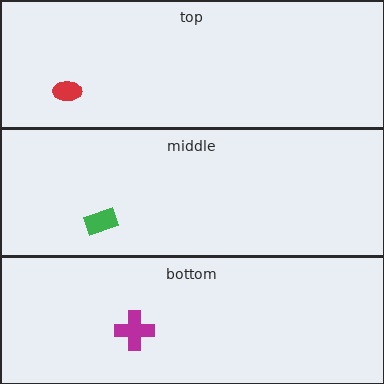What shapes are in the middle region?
The green rectangle.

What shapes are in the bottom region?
The magenta cross.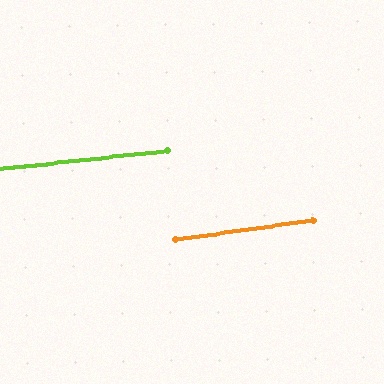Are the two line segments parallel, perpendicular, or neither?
Parallel — their directions differ by only 1.7°.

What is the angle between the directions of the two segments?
Approximately 2 degrees.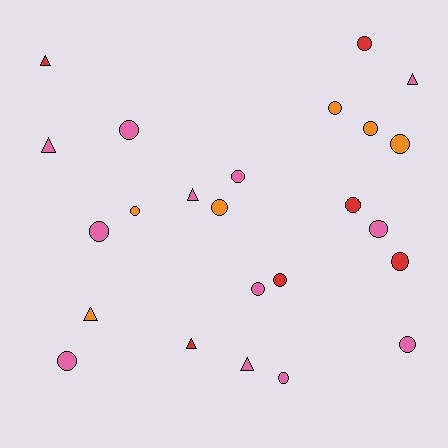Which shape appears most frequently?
Circle, with 17 objects.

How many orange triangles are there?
There is 1 orange triangle.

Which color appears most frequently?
Pink, with 12 objects.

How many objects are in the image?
There are 24 objects.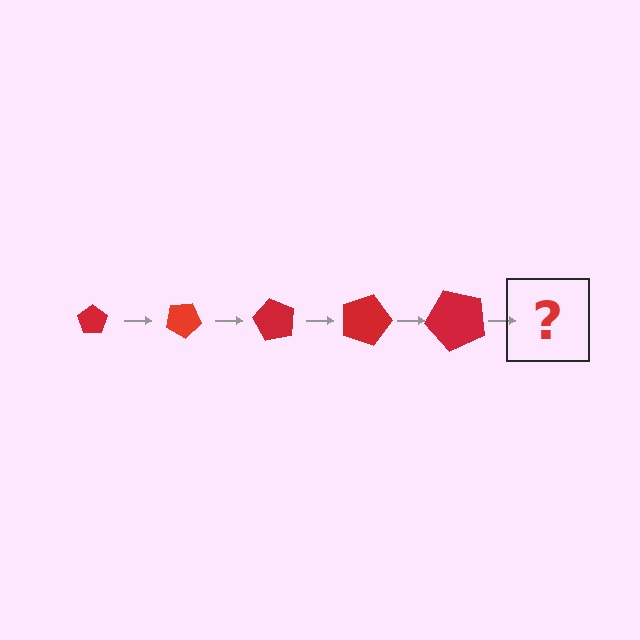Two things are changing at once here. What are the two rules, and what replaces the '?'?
The two rules are that the pentagon grows larger each step and it rotates 30 degrees each step. The '?' should be a pentagon, larger than the previous one and rotated 150 degrees from the start.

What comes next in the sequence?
The next element should be a pentagon, larger than the previous one and rotated 150 degrees from the start.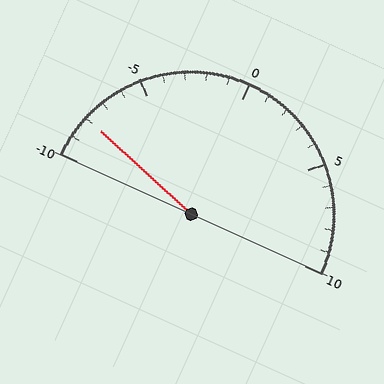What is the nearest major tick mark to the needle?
The nearest major tick mark is -10.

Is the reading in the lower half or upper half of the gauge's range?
The reading is in the lower half of the range (-10 to 10).